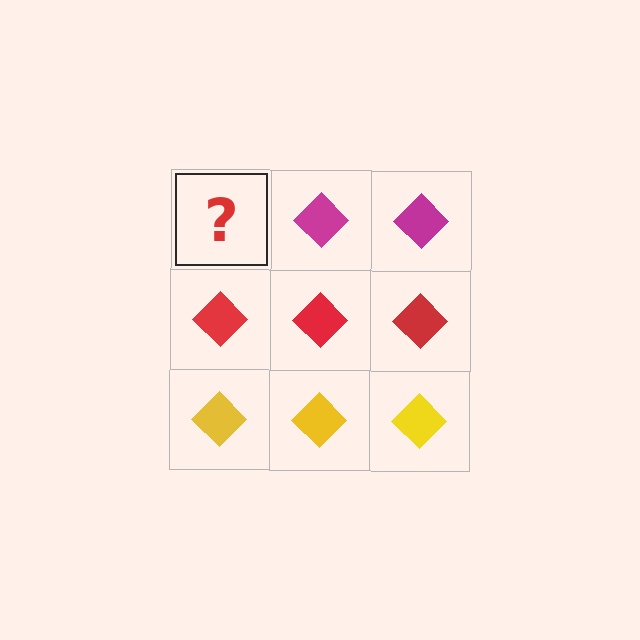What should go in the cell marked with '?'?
The missing cell should contain a magenta diamond.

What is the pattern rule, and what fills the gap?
The rule is that each row has a consistent color. The gap should be filled with a magenta diamond.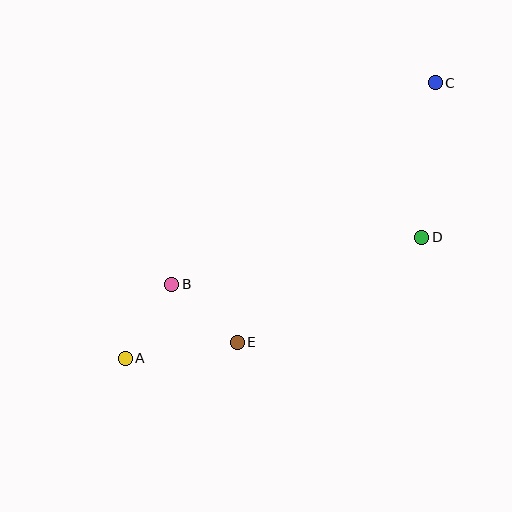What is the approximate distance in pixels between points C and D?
The distance between C and D is approximately 155 pixels.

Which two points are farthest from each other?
Points A and C are farthest from each other.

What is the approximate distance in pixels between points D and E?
The distance between D and E is approximately 213 pixels.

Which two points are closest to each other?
Points B and E are closest to each other.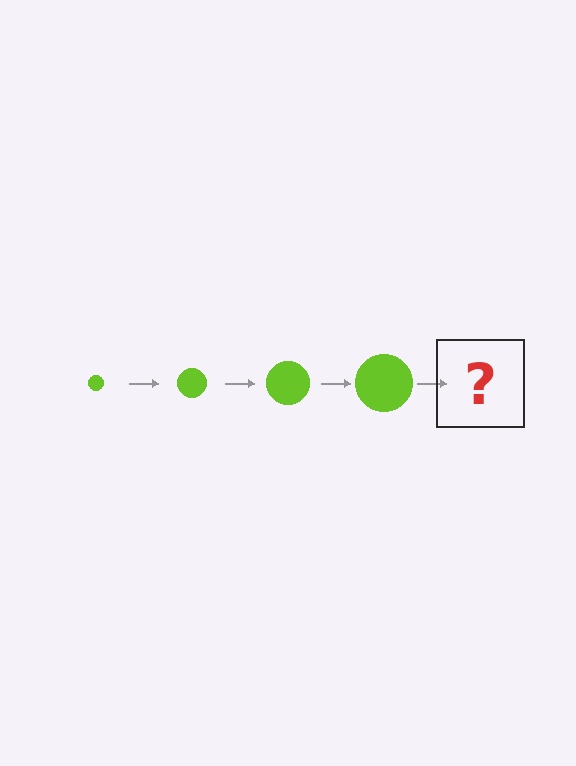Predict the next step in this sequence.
The next step is a lime circle, larger than the previous one.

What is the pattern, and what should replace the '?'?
The pattern is that the circle gets progressively larger each step. The '?' should be a lime circle, larger than the previous one.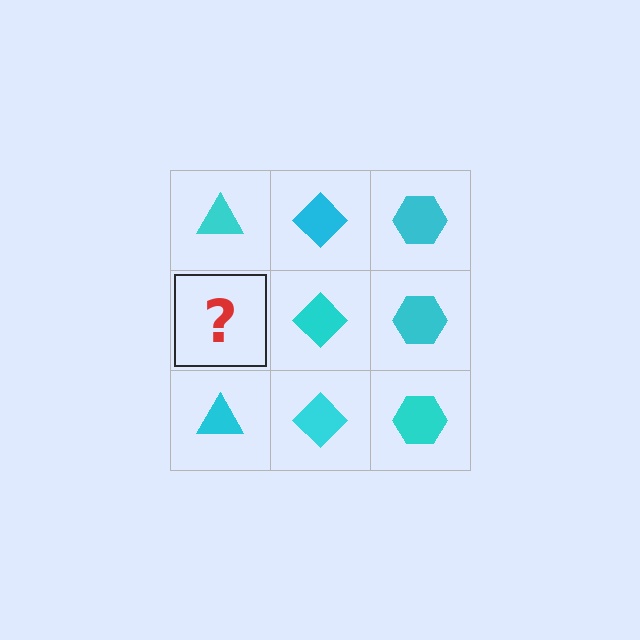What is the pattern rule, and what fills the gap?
The rule is that each column has a consistent shape. The gap should be filled with a cyan triangle.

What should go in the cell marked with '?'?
The missing cell should contain a cyan triangle.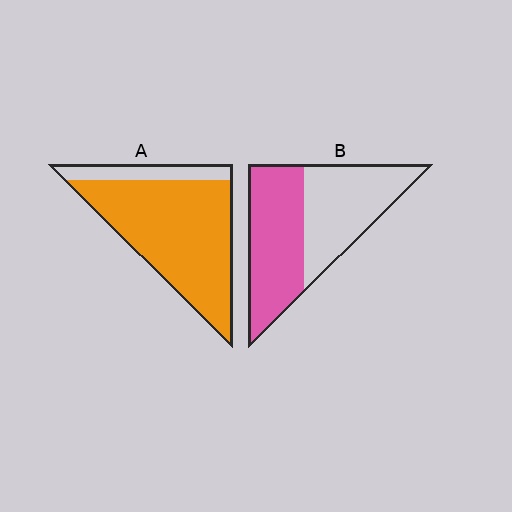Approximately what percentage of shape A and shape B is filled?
A is approximately 85% and B is approximately 50%.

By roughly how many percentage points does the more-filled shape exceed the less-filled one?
By roughly 30 percentage points (A over B).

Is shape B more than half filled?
Roughly half.